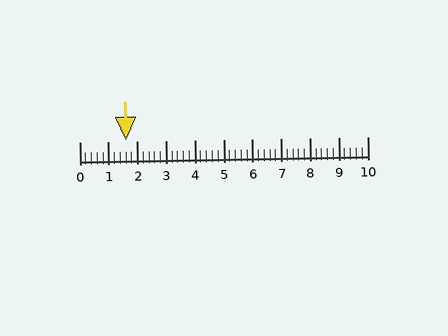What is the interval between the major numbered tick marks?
The major tick marks are spaced 1 units apart.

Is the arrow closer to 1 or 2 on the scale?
The arrow is closer to 2.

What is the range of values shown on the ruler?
The ruler shows values from 0 to 10.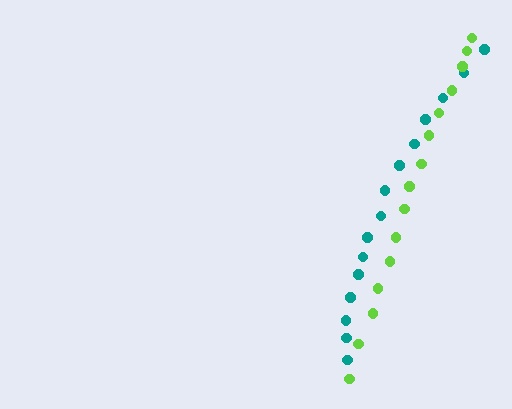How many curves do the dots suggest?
There are 2 distinct paths.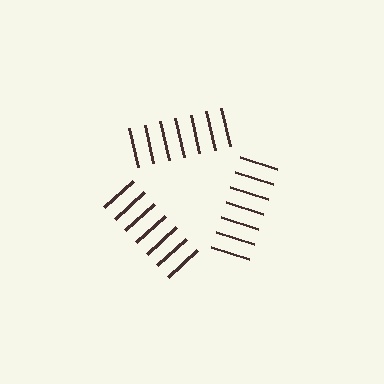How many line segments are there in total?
21 — 7 along each of the 3 edges.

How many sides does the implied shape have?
3 sides — the line-ends trace a triangle.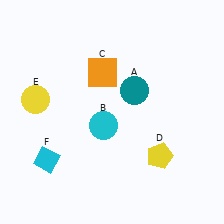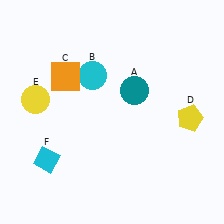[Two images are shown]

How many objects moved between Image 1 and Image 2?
3 objects moved between the two images.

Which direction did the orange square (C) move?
The orange square (C) moved left.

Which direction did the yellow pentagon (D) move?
The yellow pentagon (D) moved up.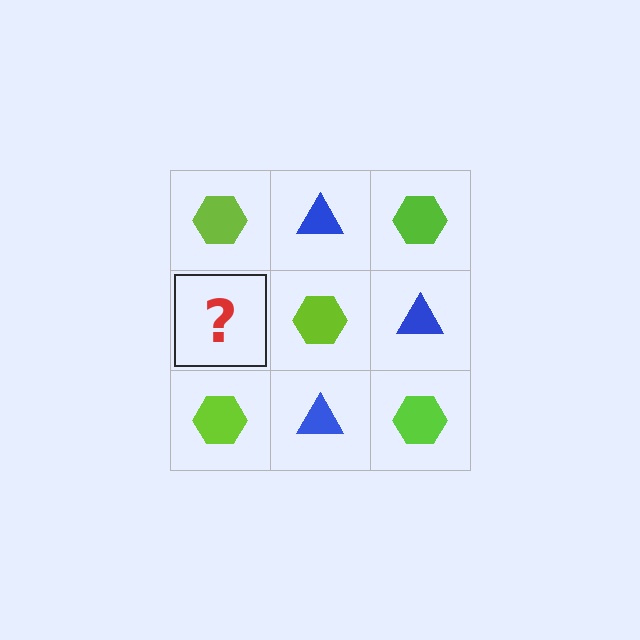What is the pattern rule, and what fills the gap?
The rule is that it alternates lime hexagon and blue triangle in a checkerboard pattern. The gap should be filled with a blue triangle.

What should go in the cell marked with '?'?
The missing cell should contain a blue triangle.